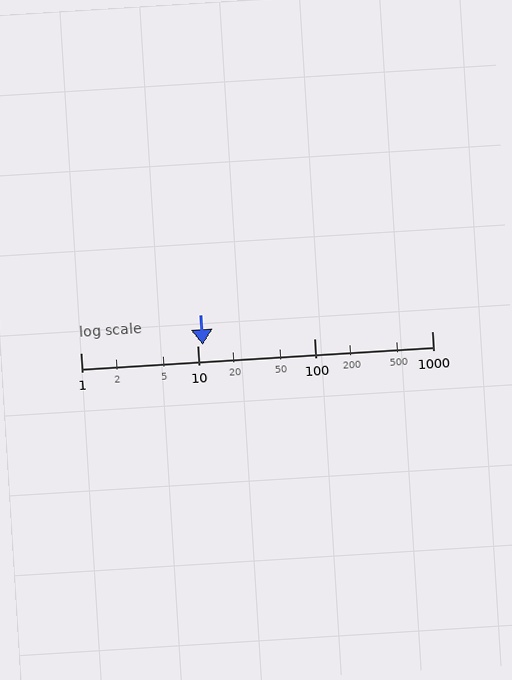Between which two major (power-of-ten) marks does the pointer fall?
The pointer is between 10 and 100.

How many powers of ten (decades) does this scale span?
The scale spans 3 decades, from 1 to 1000.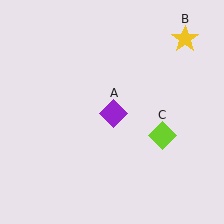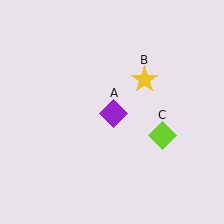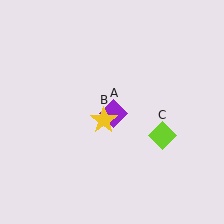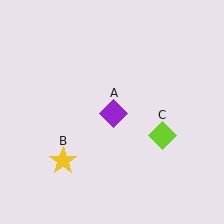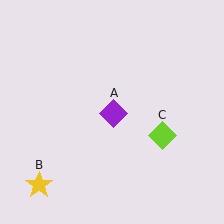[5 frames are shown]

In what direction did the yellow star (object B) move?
The yellow star (object B) moved down and to the left.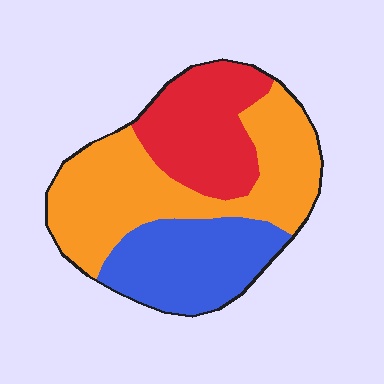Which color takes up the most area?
Orange, at roughly 45%.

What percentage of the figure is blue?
Blue takes up about one quarter (1/4) of the figure.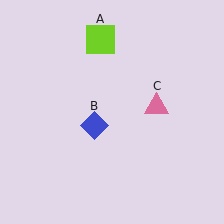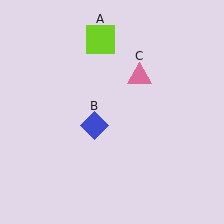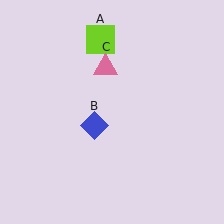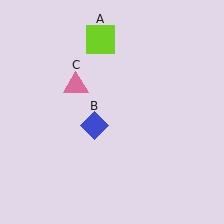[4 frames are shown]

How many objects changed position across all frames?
1 object changed position: pink triangle (object C).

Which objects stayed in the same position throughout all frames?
Lime square (object A) and blue diamond (object B) remained stationary.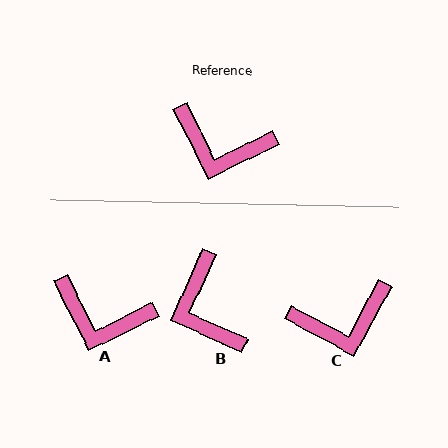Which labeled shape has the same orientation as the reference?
A.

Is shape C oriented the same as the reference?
No, it is off by about 35 degrees.